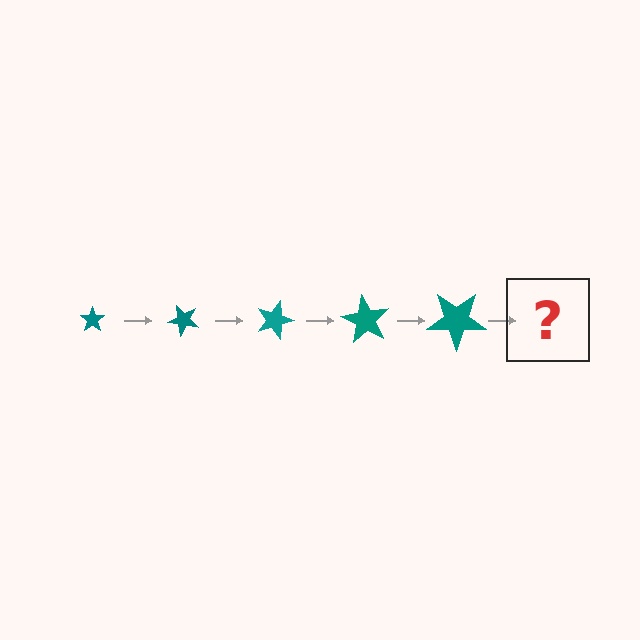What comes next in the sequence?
The next element should be a star, larger than the previous one and rotated 225 degrees from the start.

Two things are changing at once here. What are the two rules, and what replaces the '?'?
The two rules are that the star grows larger each step and it rotates 45 degrees each step. The '?' should be a star, larger than the previous one and rotated 225 degrees from the start.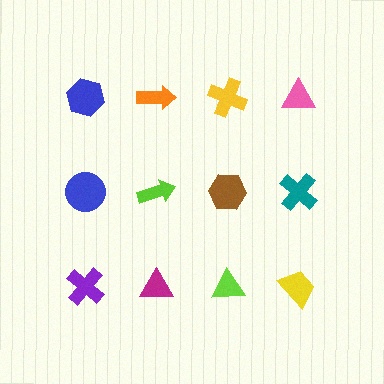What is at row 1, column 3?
A yellow cross.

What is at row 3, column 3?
A lime triangle.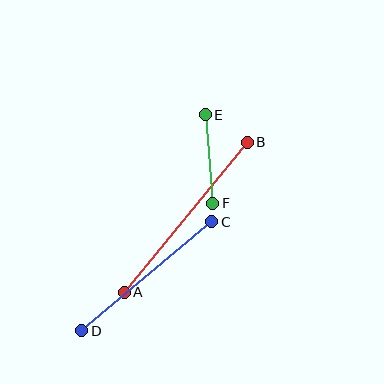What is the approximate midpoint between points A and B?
The midpoint is at approximately (186, 217) pixels.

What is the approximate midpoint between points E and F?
The midpoint is at approximately (209, 159) pixels.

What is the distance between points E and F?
The distance is approximately 89 pixels.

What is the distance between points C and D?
The distance is approximately 169 pixels.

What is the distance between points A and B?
The distance is approximately 194 pixels.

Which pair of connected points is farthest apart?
Points A and B are farthest apart.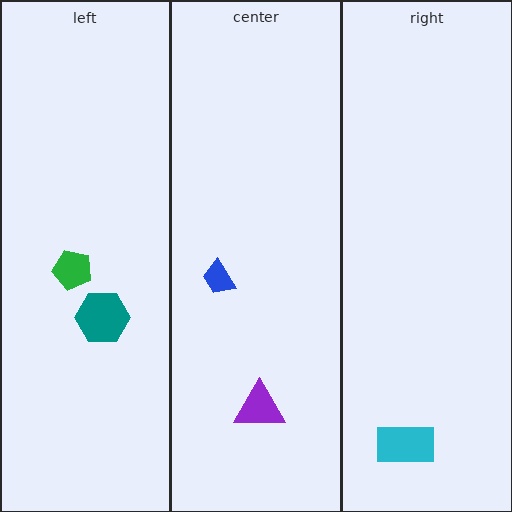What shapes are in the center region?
The purple triangle, the blue trapezoid.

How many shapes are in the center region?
2.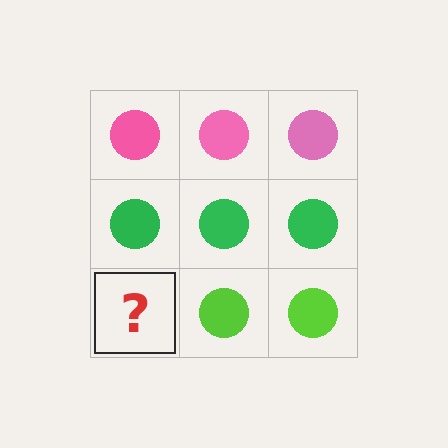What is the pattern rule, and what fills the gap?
The rule is that each row has a consistent color. The gap should be filled with a lime circle.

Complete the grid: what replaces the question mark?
The question mark should be replaced with a lime circle.